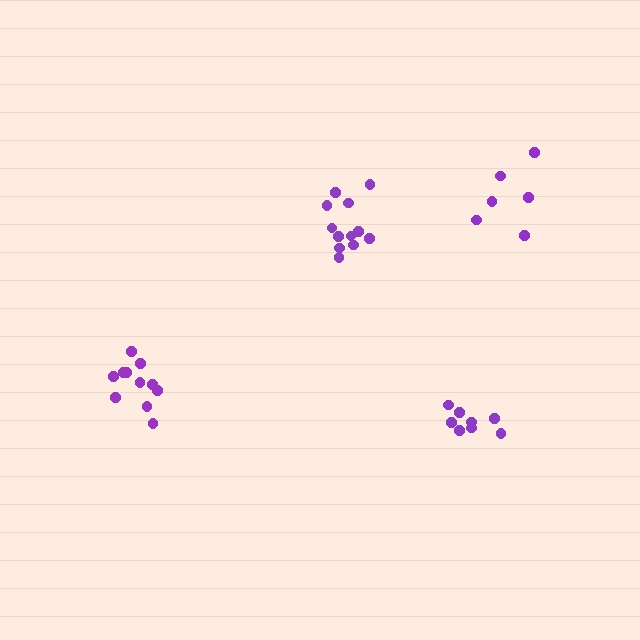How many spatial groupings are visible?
There are 4 spatial groupings.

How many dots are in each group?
Group 1: 8 dots, Group 2: 6 dots, Group 3: 12 dots, Group 4: 11 dots (37 total).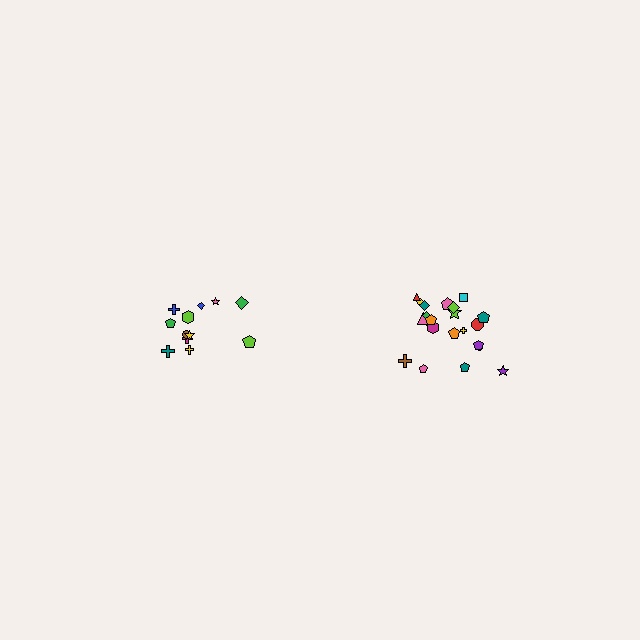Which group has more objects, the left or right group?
The right group.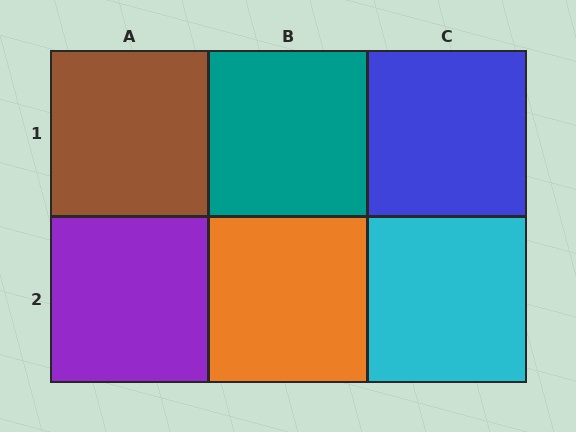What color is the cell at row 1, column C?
Blue.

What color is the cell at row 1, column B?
Teal.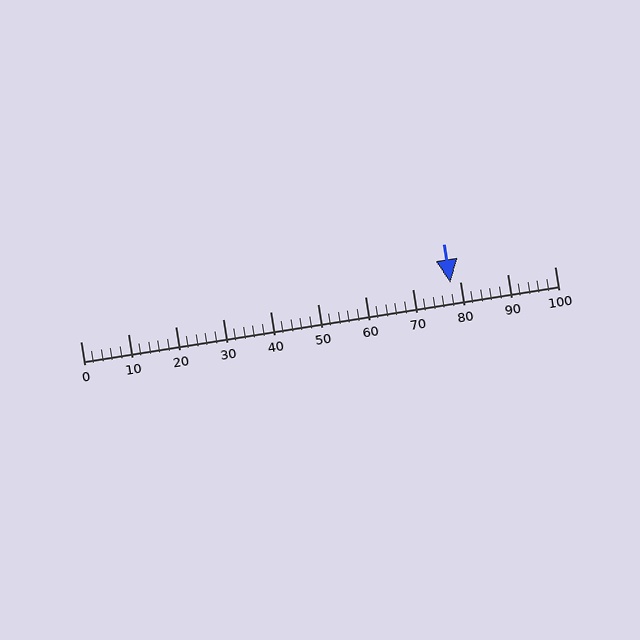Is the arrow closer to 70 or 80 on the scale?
The arrow is closer to 80.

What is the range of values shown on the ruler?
The ruler shows values from 0 to 100.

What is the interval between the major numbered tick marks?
The major tick marks are spaced 10 units apart.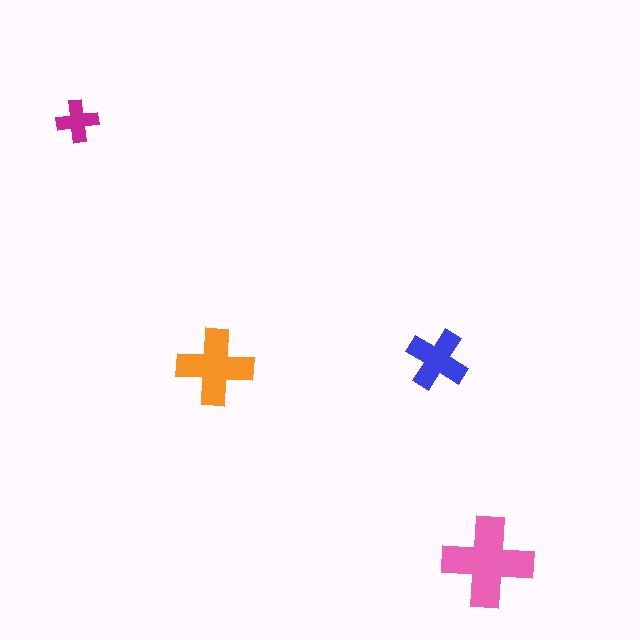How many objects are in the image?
There are 4 objects in the image.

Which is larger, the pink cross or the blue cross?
The pink one.